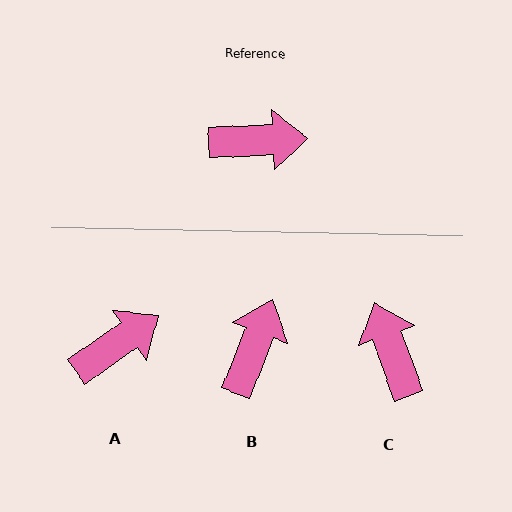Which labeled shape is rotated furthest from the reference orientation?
C, about 107 degrees away.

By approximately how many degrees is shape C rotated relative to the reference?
Approximately 107 degrees counter-clockwise.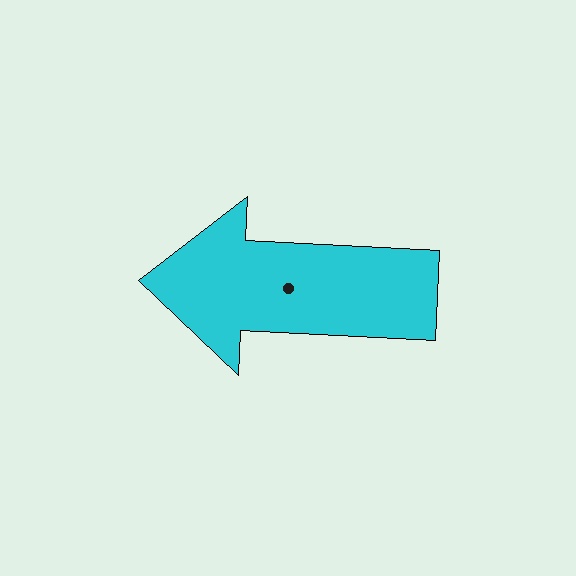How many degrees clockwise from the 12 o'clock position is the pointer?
Approximately 273 degrees.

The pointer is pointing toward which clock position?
Roughly 9 o'clock.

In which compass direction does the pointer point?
West.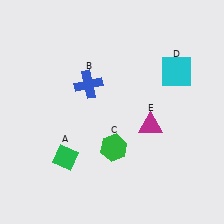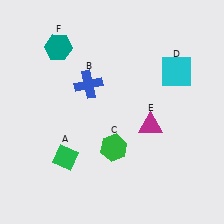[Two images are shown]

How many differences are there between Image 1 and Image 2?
There is 1 difference between the two images.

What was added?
A teal hexagon (F) was added in Image 2.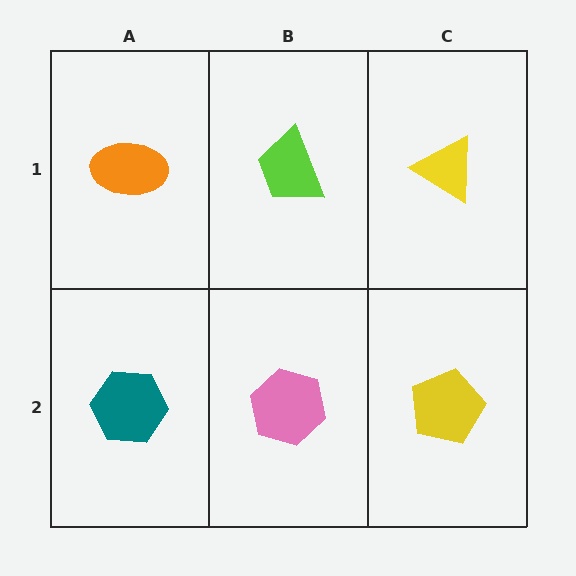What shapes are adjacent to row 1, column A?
A teal hexagon (row 2, column A), a lime trapezoid (row 1, column B).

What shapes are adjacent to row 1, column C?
A yellow pentagon (row 2, column C), a lime trapezoid (row 1, column B).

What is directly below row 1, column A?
A teal hexagon.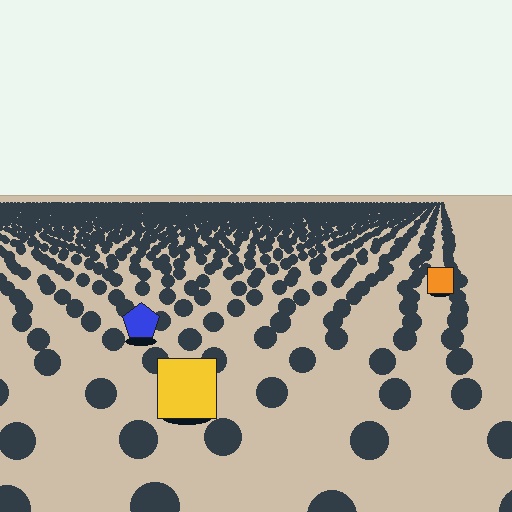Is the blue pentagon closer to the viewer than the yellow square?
No. The yellow square is closer — you can tell from the texture gradient: the ground texture is coarser near it.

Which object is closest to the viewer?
The yellow square is closest. The texture marks near it are larger and more spread out.